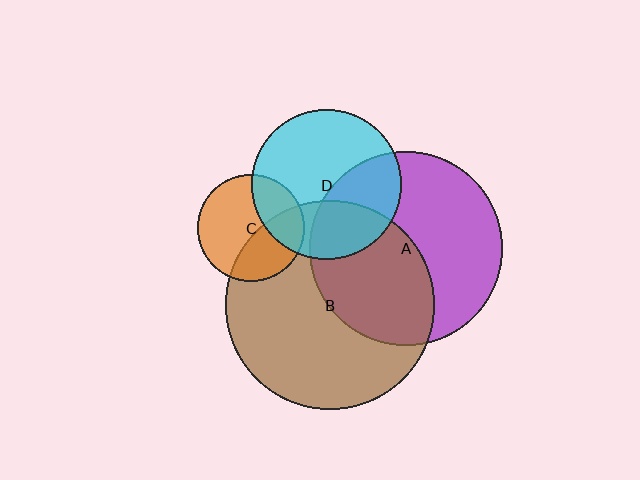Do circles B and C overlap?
Yes.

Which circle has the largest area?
Circle B (brown).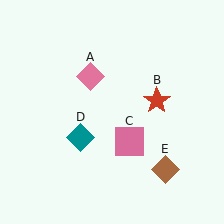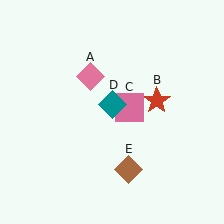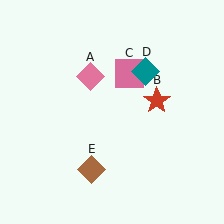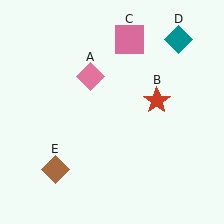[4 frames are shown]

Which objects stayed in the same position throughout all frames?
Pink diamond (object A) and red star (object B) remained stationary.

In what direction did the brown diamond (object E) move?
The brown diamond (object E) moved left.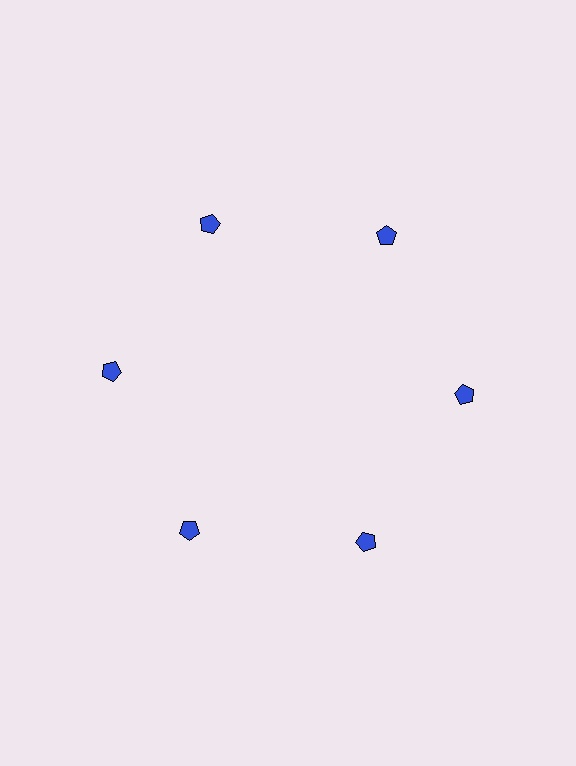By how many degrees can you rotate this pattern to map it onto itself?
The pattern maps onto itself every 60 degrees of rotation.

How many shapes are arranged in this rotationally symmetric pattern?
There are 6 shapes, arranged in 6 groups of 1.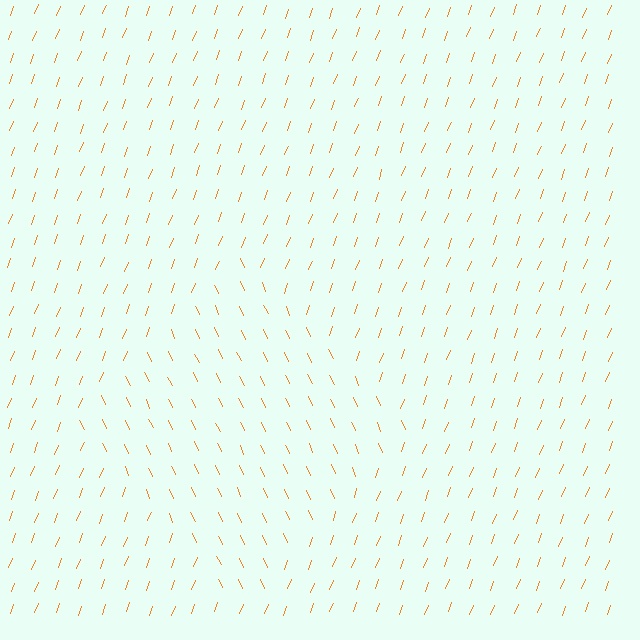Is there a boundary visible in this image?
Yes, there is a texture boundary formed by a change in line orientation.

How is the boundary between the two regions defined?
The boundary is defined purely by a change in line orientation (approximately 45 degrees difference). All lines are the same color and thickness.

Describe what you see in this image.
The image is filled with small orange line segments. A diamond region in the image has lines oriented differently from the surrounding lines, creating a visible texture boundary.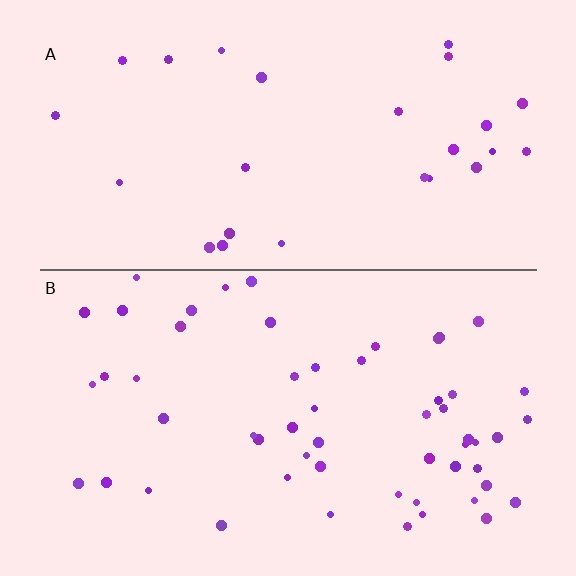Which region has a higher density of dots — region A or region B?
B (the bottom).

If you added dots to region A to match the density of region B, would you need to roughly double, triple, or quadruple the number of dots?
Approximately double.